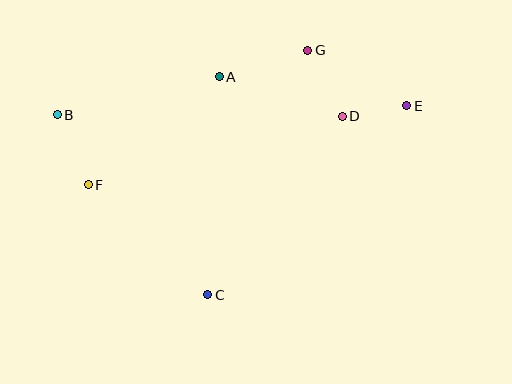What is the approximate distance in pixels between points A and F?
The distance between A and F is approximately 170 pixels.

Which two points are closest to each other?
Points D and E are closest to each other.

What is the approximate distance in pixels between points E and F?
The distance between E and F is approximately 328 pixels.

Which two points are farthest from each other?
Points B and E are farthest from each other.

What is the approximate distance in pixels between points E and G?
The distance between E and G is approximately 114 pixels.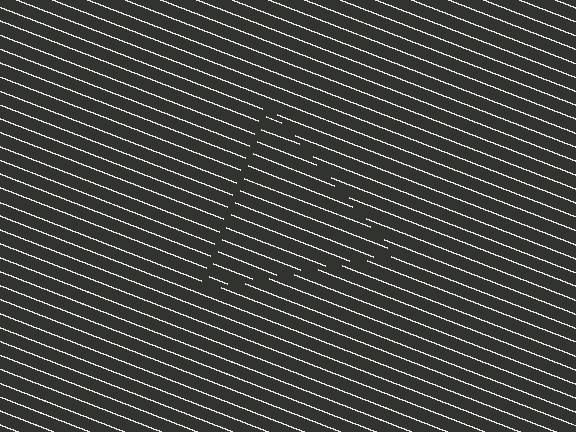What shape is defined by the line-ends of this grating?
An illusory triangle. The interior of the shape contains the same grating, shifted by half a period — the contour is defined by the phase discontinuity where line-ends from the inner and outer gratings abut.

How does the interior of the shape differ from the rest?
The interior of the shape contains the same grating, shifted by half a period — the contour is defined by the phase discontinuity where line-ends from the inner and outer gratings abut.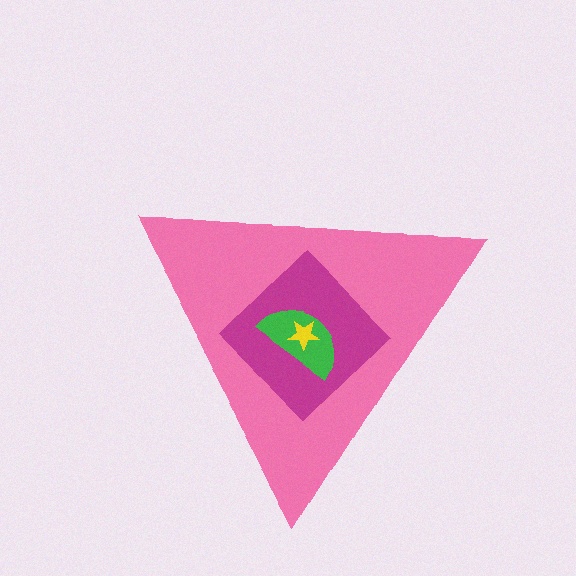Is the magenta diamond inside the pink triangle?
Yes.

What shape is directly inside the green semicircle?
The yellow star.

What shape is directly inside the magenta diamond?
The green semicircle.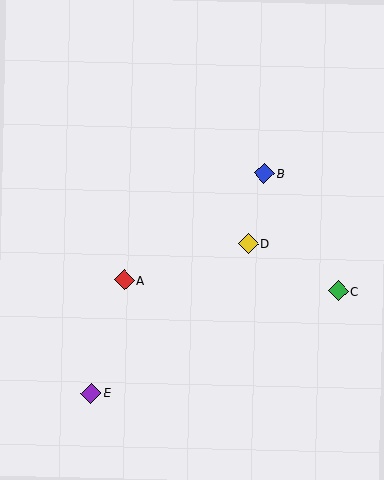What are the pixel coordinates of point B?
Point B is at (264, 173).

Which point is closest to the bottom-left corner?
Point E is closest to the bottom-left corner.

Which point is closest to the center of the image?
Point D at (248, 243) is closest to the center.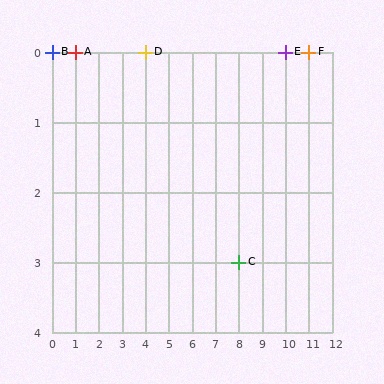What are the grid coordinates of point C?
Point C is at grid coordinates (8, 3).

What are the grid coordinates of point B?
Point B is at grid coordinates (0, 0).